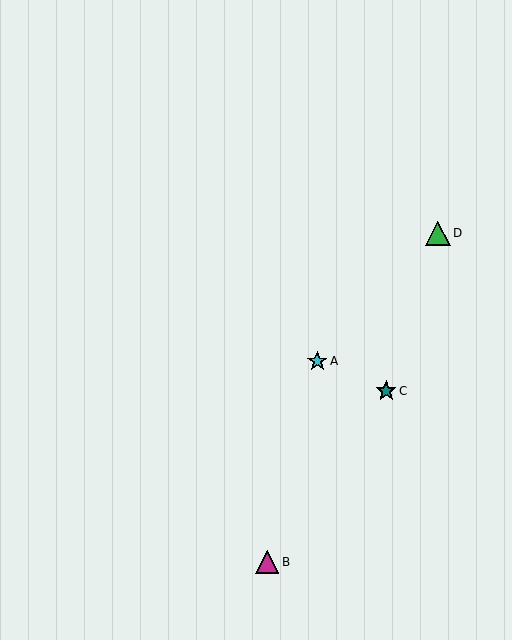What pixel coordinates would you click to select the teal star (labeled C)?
Click at (386, 391) to select the teal star C.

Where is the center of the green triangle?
The center of the green triangle is at (438, 233).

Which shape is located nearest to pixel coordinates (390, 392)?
The teal star (labeled C) at (386, 391) is nearest to that location.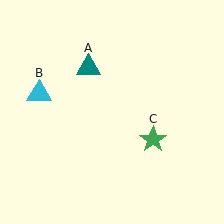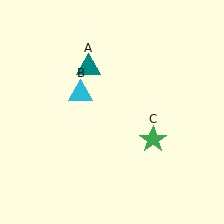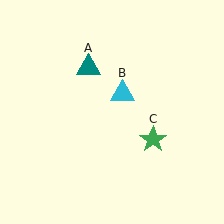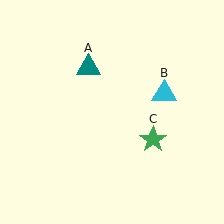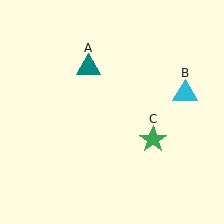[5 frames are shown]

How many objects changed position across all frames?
1 object changed position: cyan triangle (object B).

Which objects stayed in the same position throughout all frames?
Teal triangle (object A) and green star (object C) remained stationary.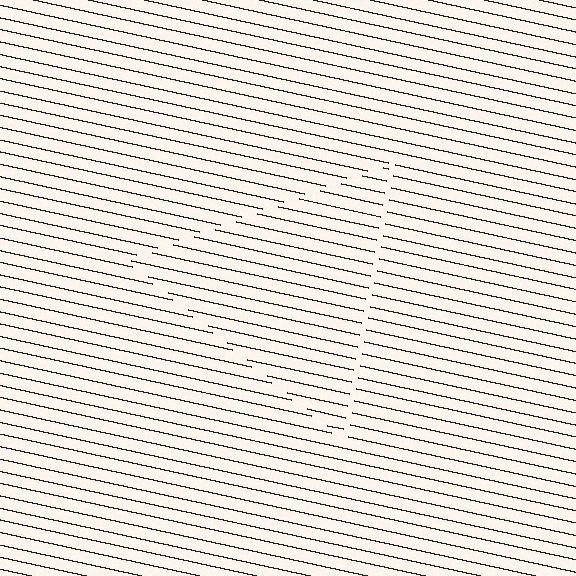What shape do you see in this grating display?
An illusory triangle. The interior of the shape contains the same grating, shifted by half a period — the contour is defined by the phase discontinuity where line-ends from the inner and outer gratings abut.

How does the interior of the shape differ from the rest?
The interior of the shape contains the same grating, shifted by half a period — the contour is defined by the phase discontinuity where line-ends from the inner and outer gratings abut.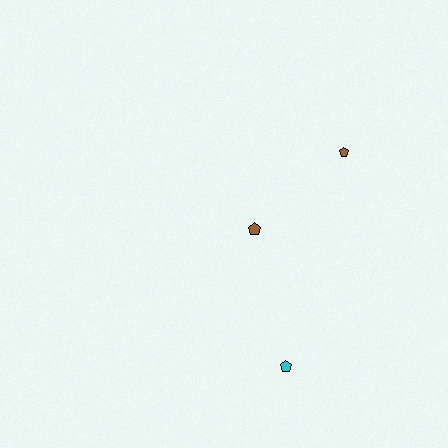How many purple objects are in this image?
There are no purple objects.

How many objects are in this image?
There are 3 objects.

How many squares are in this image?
There are no squares.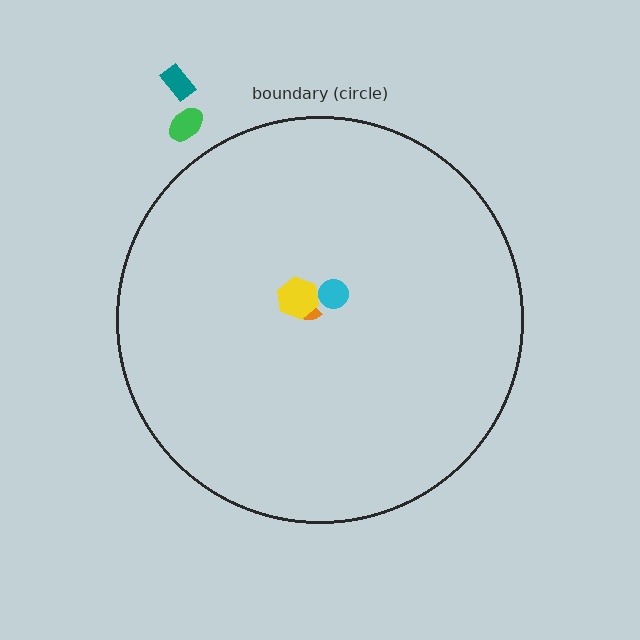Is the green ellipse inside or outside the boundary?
Outside.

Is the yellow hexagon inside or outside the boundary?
Inside.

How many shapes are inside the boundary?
3 inside, 2 outside.